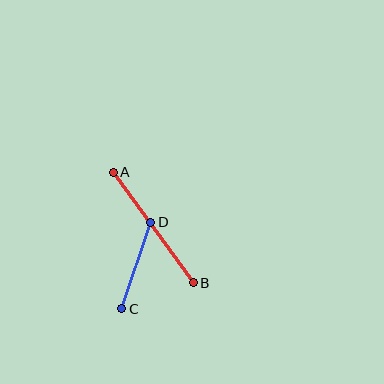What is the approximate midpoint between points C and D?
The midpoint is at approximately (136, 266) pixels.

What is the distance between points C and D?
The distance is approximately 91 pixels.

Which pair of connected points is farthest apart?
Points A and B are farthest apart.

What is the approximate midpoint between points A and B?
The midpoint is at approximately (153, 228) pixels.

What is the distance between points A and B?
The distance is approximately 137 pixels.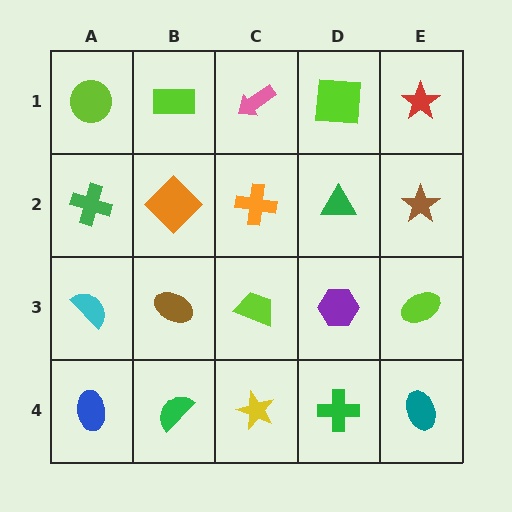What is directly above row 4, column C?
A lime trapezoid.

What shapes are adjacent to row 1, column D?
A green triangle (row 2, column D), a pink arrow (row 1, column C), a red star (row 1, column E).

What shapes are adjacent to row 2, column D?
A lime square (row 1, column D), a purple hexagon (row 3, column D), an orange cross (row 2, column C), a brown star (row 2, column E).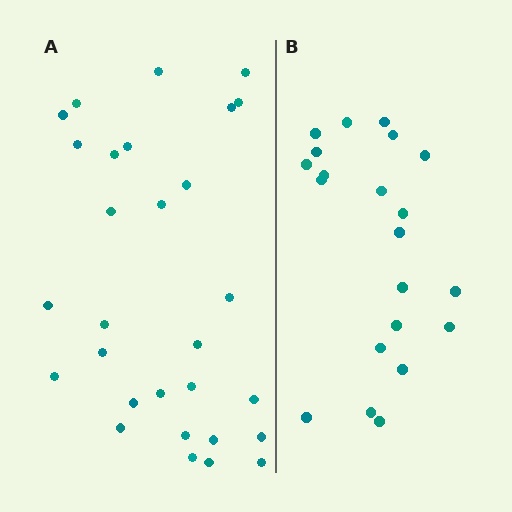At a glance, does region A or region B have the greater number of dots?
Region A (the left region) has more dots.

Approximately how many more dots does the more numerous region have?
Region A has roughly 8 or so more dots than region B.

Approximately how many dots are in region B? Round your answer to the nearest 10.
About 20 dots. (The exact count is 21, which rounds to 20.)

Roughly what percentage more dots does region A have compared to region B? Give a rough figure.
About 40% more.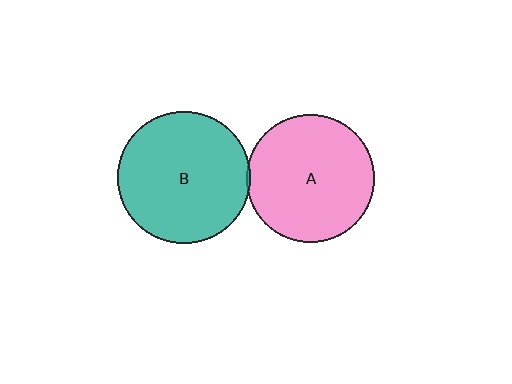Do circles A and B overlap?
Yes.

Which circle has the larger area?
Circle B (teal).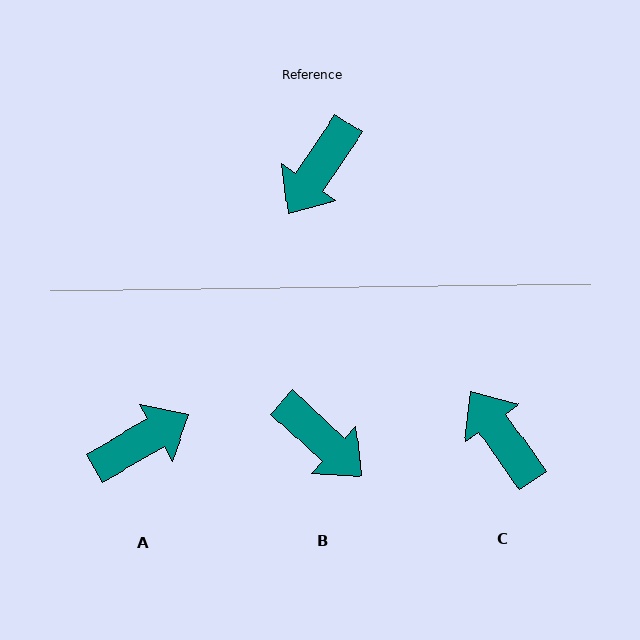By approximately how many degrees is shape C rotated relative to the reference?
Approximately 111 degrees clockwise.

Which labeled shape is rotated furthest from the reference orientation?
A, about 154 degrees away.